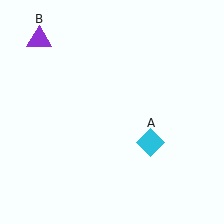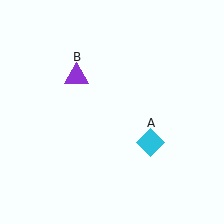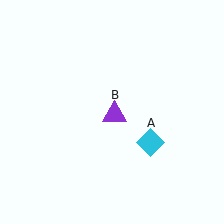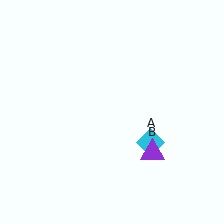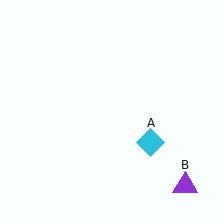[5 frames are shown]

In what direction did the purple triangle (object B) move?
The purple triangle (object B) moved down and to the right.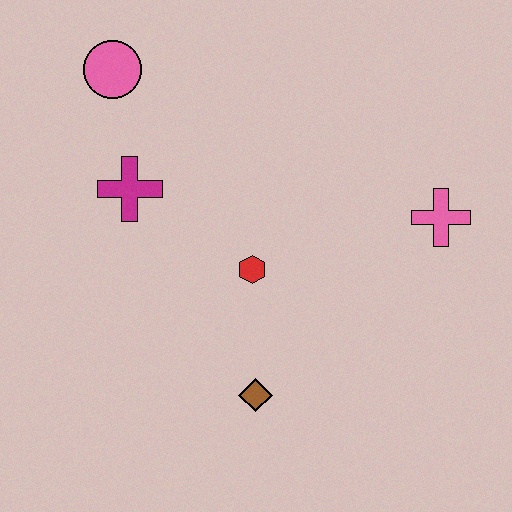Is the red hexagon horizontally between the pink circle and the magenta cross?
No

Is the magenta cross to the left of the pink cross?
Yes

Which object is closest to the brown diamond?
The red hexagon is closest to the brown diamond.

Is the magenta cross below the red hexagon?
No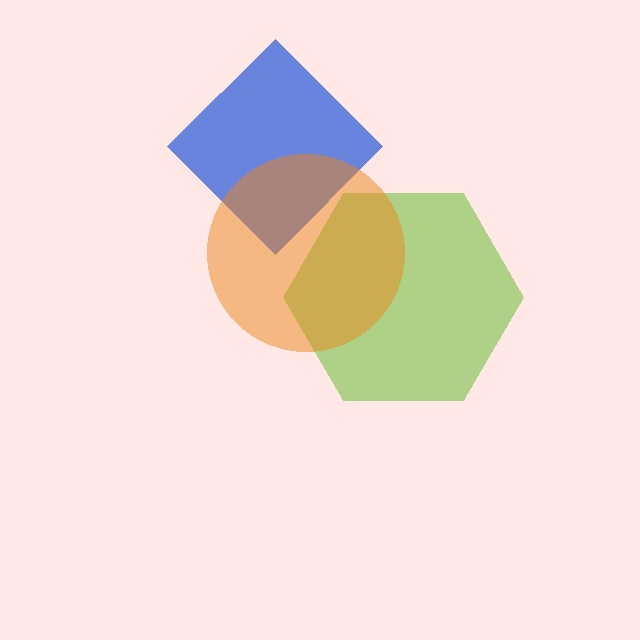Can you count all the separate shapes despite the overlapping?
Yes, there are 3 separate shapes.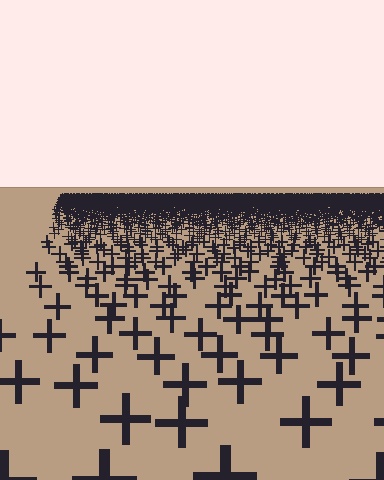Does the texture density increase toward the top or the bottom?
Density increases toward the top.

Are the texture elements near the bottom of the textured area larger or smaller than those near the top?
Larger. Near the bottom, elements are closer to the viewer and appear at a bigger on-screen size.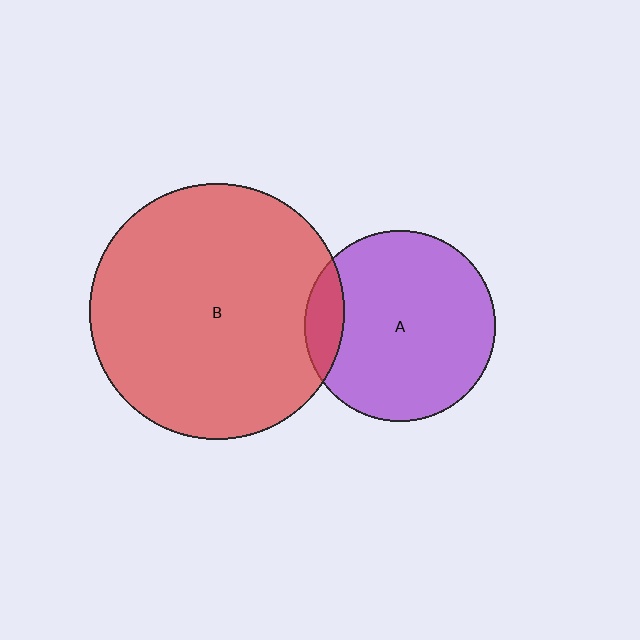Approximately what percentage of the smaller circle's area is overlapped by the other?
Approximately 10%.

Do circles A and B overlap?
Yes.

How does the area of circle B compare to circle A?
Approximately 1.8 times.